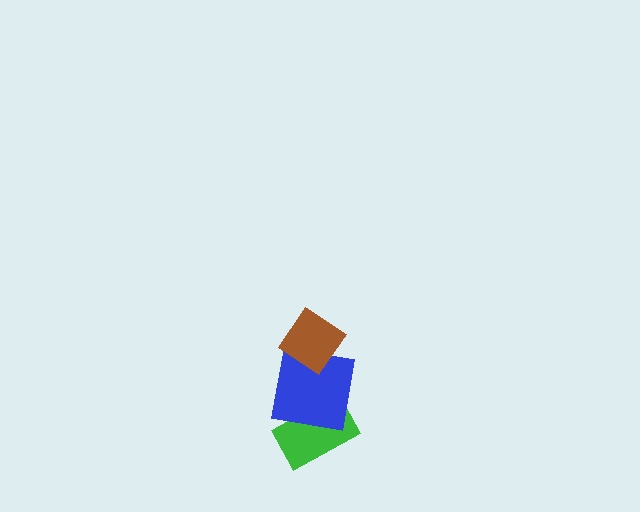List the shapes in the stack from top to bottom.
From top to bottom: the brown diamond, the blue square, the green rectangle.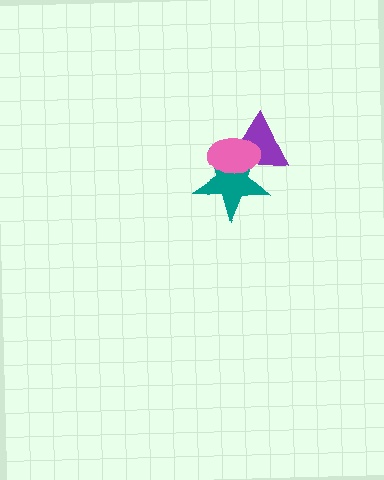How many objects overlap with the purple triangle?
2 objects overlap with the purple triangle.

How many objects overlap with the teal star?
2 objects overlap with the teal star.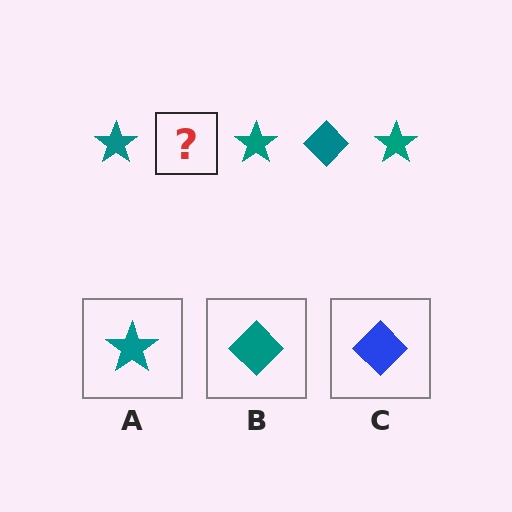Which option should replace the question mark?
Option B.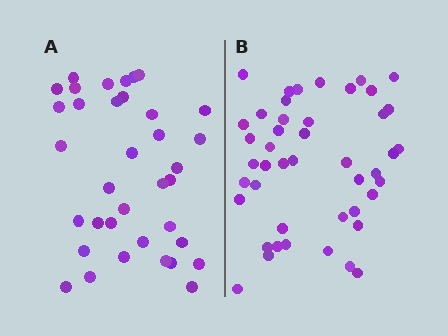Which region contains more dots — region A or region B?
Region B (the right region) has more dots.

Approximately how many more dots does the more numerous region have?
Region B has roughly 8 or so more dots than region A.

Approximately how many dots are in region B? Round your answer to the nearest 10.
About 40 dots. (The exact count is 45, which rounds to 40.)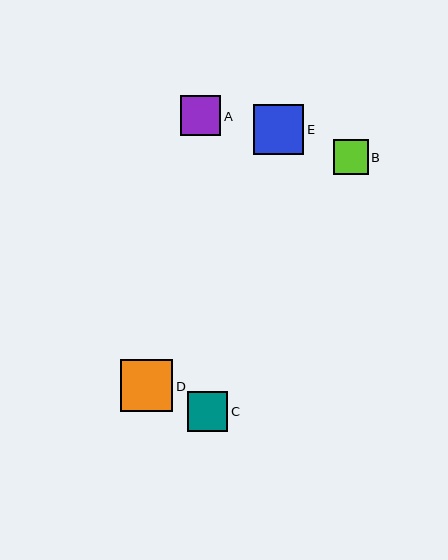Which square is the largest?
Square D is the largest with a size of approximately 53 pixels.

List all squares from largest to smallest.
From largest to smallest: D, E, C, A, B.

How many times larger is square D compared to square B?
Square D is approximately 1.5 times the size of square B.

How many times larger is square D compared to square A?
Square D is approximately 1.3 times the size of square A.